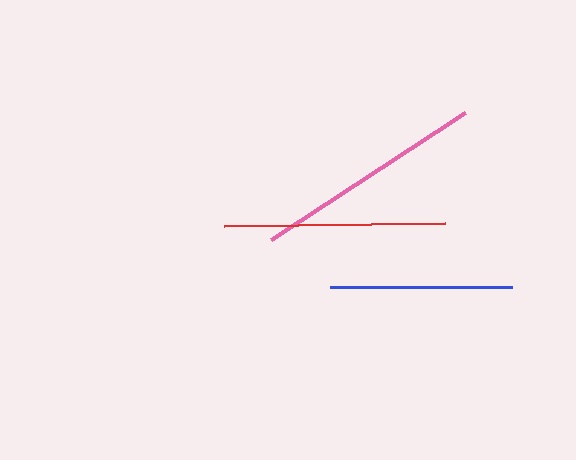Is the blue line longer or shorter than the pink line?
The pink line is longer than the blue line.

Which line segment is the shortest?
The blue line is the shortest at approximately 182 pixels.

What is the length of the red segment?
The red segment is approximately 221 pixels long.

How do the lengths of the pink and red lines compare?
The pink and red lines are approximately the same length.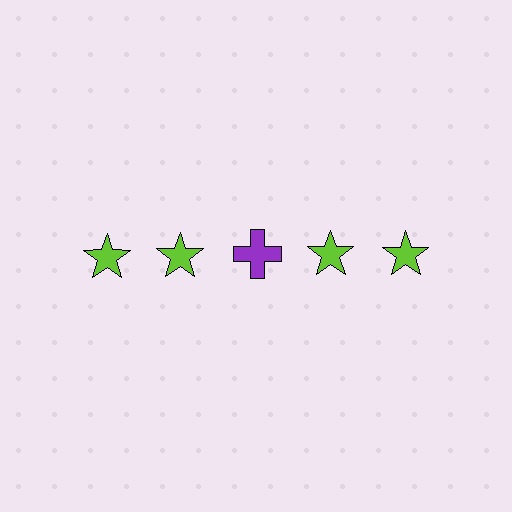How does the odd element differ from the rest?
It differs in both color (purple instead of lime) and shape (cross instead of star).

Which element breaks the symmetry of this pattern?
The purple cross in the top row, center column breaks the symmetry. All other shapes are lime stars.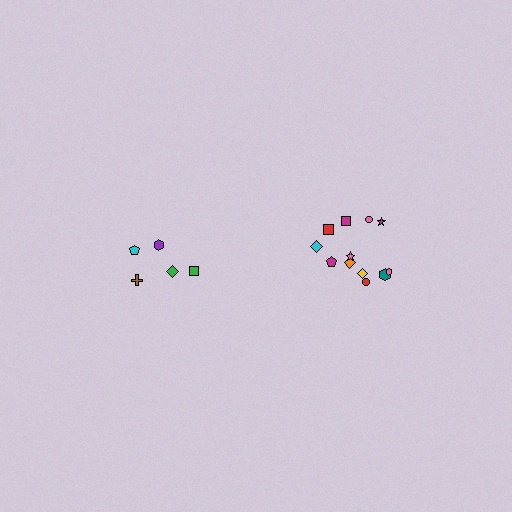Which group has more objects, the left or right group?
The right group.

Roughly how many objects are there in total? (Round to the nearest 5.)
Roughly 15 objects in total.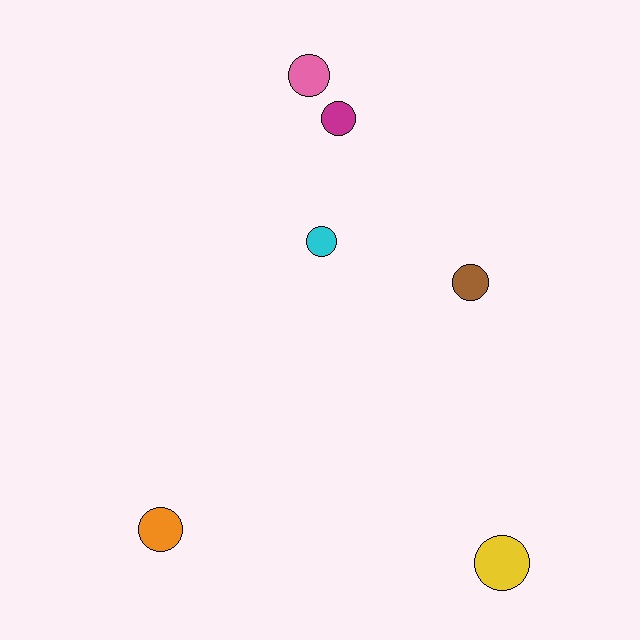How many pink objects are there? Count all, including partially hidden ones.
There is 1 pink object.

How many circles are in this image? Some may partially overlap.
There are 6 circles.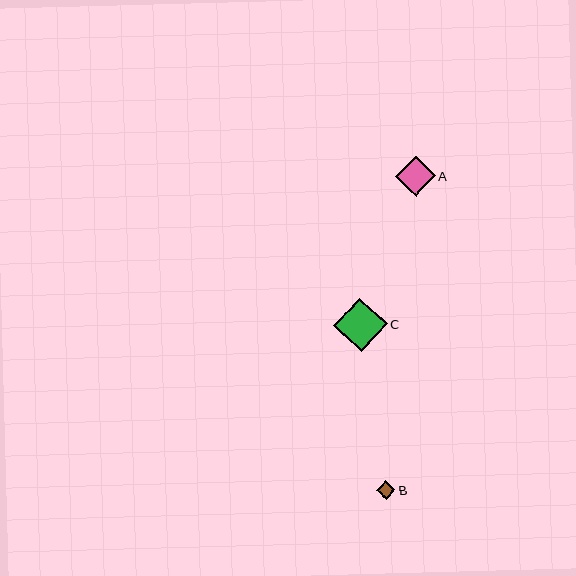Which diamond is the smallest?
Diamond B is the smallest with a size of approximately 19 pixels.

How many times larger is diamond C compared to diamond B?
Diamond C is approximately 2.9 times the size of diamond B.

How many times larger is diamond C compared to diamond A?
Diamond C is approximately 1.3 times the size of diamond A.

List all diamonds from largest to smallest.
From largest to smallest: C, A, B.